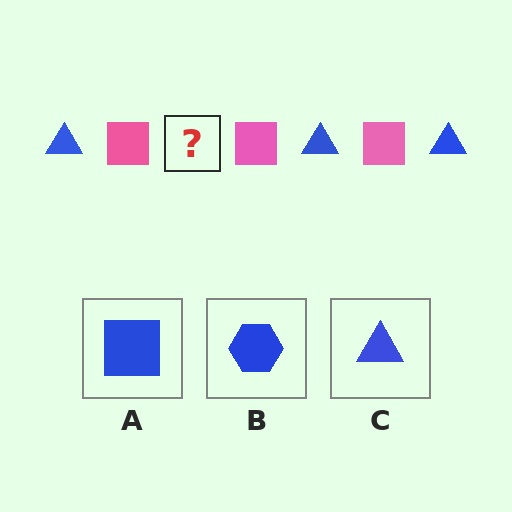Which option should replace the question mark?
Option C.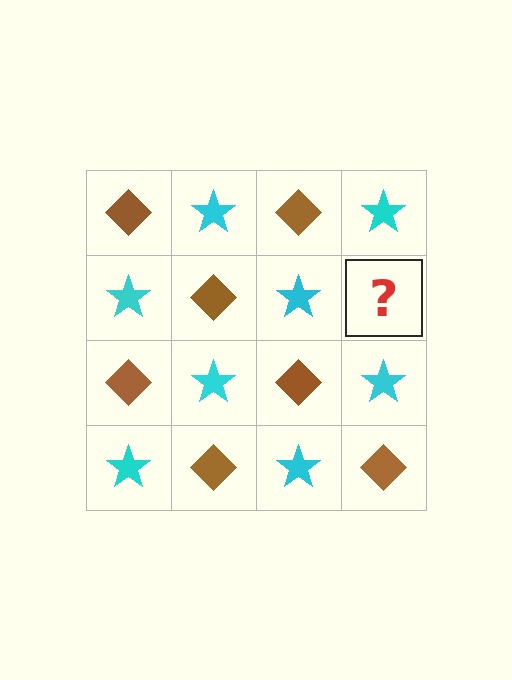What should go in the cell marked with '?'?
The missing cell should contain a brown diamond.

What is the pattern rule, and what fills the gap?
The rule is that it alternates brown diamond and cyan star in a checkerboard pattern. The gap should be filled with a brown diamond.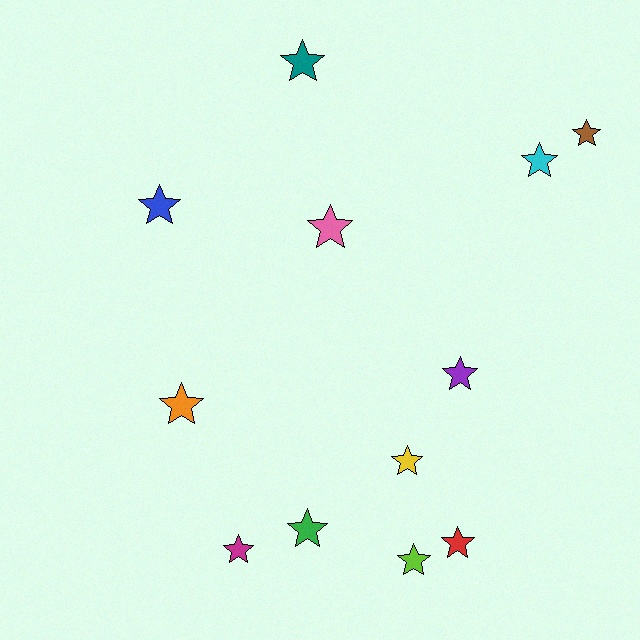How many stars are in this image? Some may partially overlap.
There are 12 stars.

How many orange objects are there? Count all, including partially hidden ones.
There is 1 orange object.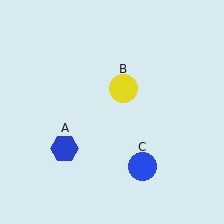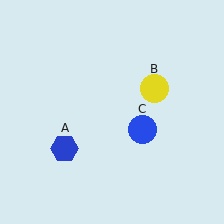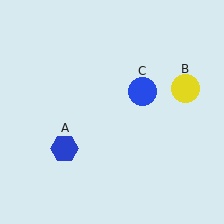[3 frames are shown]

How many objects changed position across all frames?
2 objects changed position: yellow circle (object B), blue circle (object C).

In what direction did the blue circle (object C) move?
The blue circle (object C) moved up.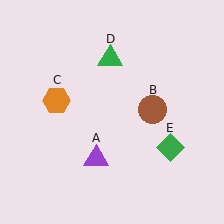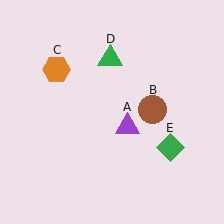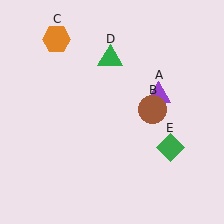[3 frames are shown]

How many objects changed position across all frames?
2 objects changed position: purple triangle (object A), orange hexagon (object C).